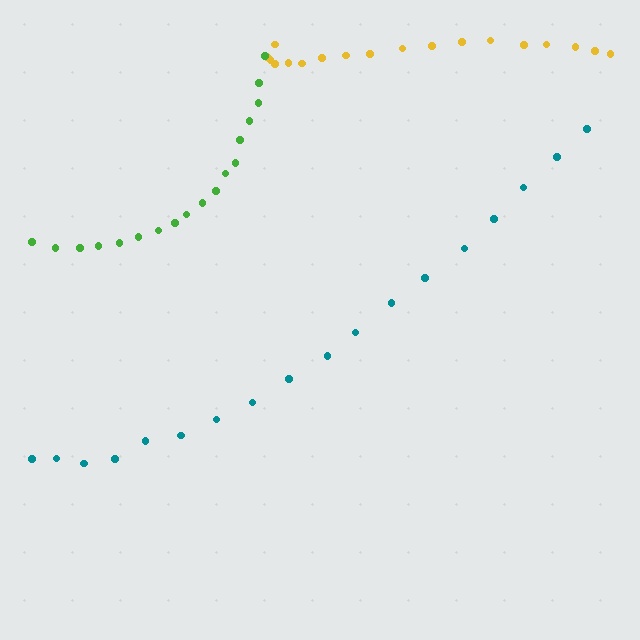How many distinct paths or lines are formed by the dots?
There are 3 distinct paths.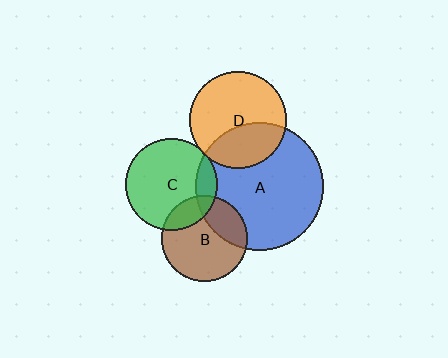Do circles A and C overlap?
Yes.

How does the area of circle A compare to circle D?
Approximately 1.7 times.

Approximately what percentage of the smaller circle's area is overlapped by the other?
Approximately 15%.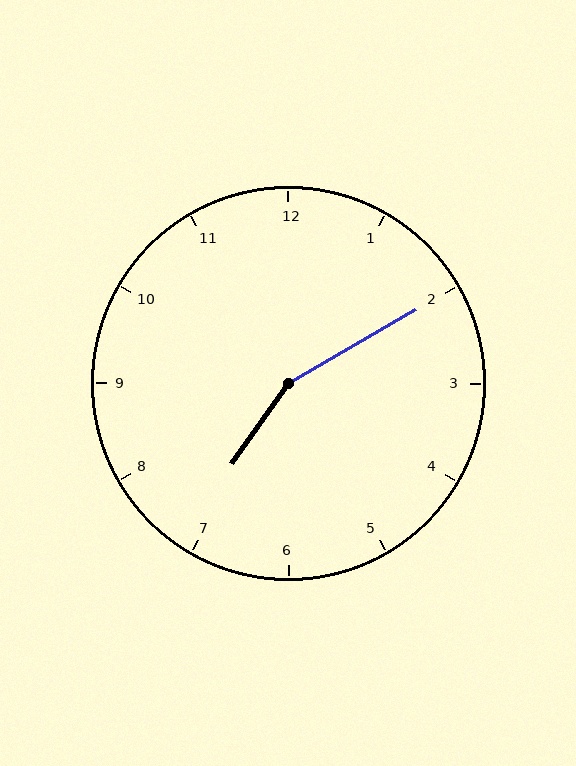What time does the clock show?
7:10.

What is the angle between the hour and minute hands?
Approximately 155 degrees.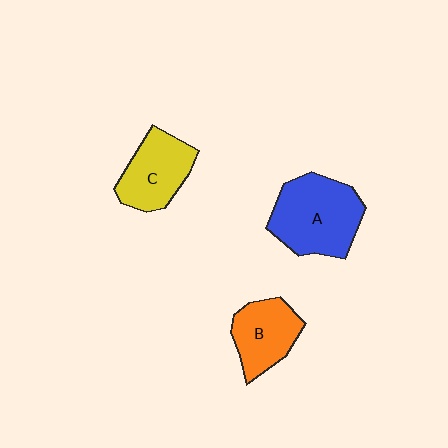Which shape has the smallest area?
Shape B (orange).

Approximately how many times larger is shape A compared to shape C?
Approximately 1.4 times.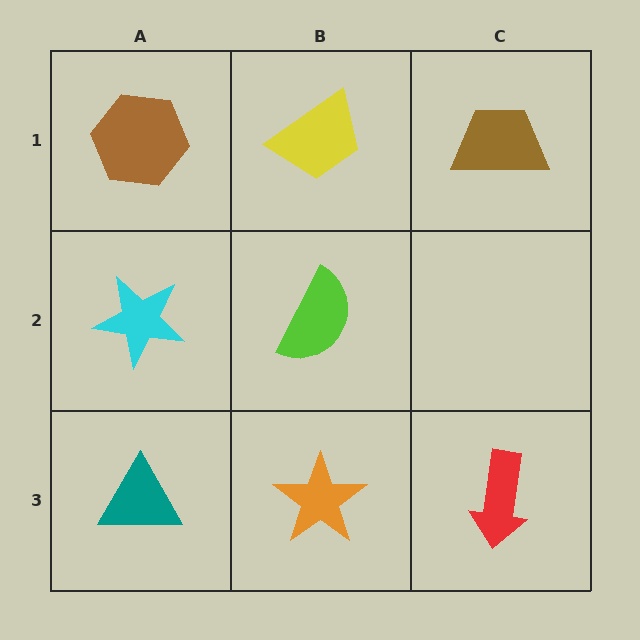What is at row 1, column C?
A brown trapezoid.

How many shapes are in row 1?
3 shapes.